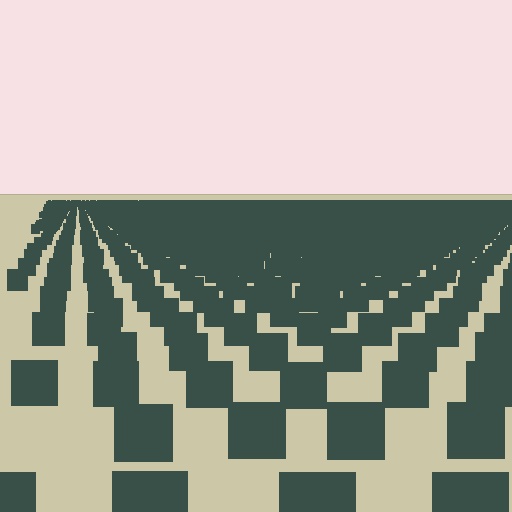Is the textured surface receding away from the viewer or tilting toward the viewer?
The surface is receding away from the viewer. Texture elements get smaller and denser toward the top.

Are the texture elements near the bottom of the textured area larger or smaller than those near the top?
Larger. Near the bottom, elements are closer to the viewer and appear at a bigger on-screen size.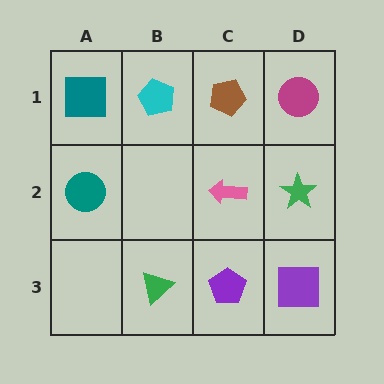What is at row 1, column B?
A cyan pentagon.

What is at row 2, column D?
A green star.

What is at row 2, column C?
A pink arrow.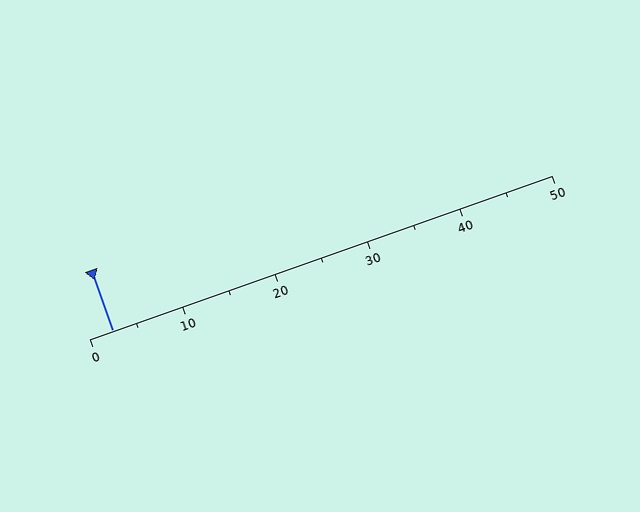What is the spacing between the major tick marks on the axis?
The major ticks are spaced 10 apart.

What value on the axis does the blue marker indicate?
The marker indicates approximately 2.5.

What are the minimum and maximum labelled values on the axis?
The axis runs from 0 to 50.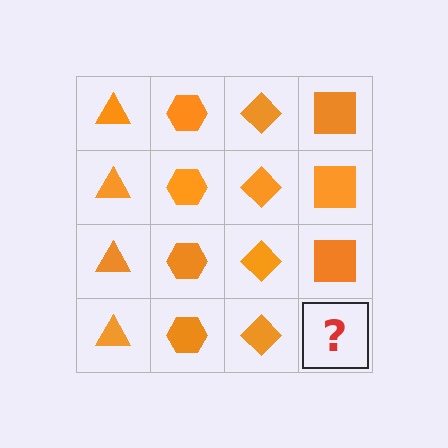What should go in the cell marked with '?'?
The missing cell should contain an orange square.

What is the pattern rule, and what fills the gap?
The rule is that each column has a consistent shape. The gap should be filled with an orange square.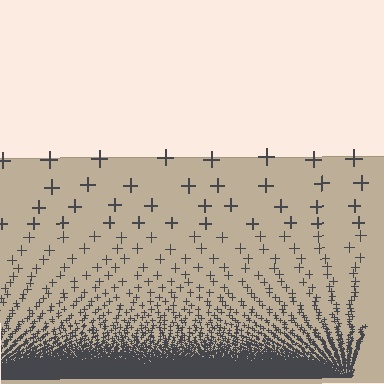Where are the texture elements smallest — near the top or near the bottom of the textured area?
Near the bottom.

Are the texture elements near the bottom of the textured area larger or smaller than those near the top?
Smaller. The gradient is inverted — elements near the bottom are smaller and denser.